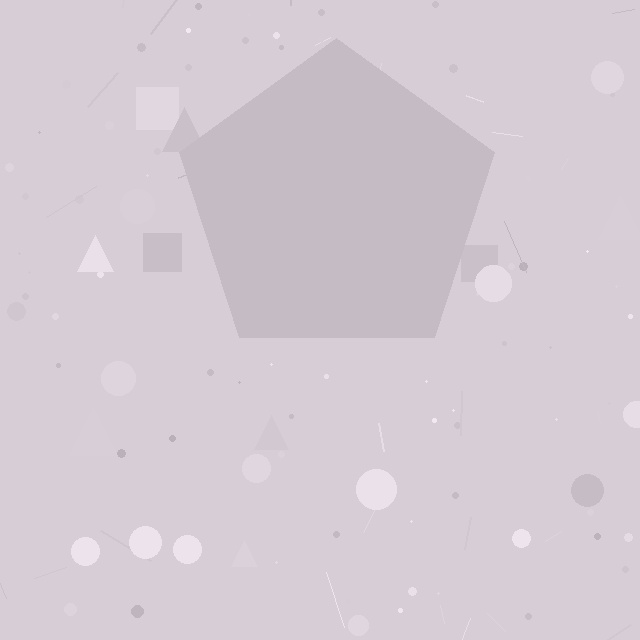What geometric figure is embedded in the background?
A pentagon is embedded in the background.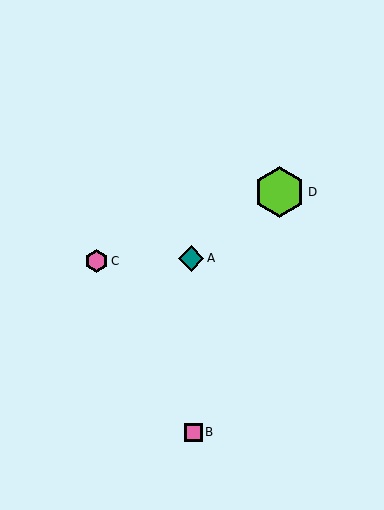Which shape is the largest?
The lime hexagon (labeled D) is the largest.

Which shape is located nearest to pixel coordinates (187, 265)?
The teal diamond (labeled A) at (191, 258) is nearest to that location.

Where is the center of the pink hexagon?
The center of the pink hexagon is at (97, 261).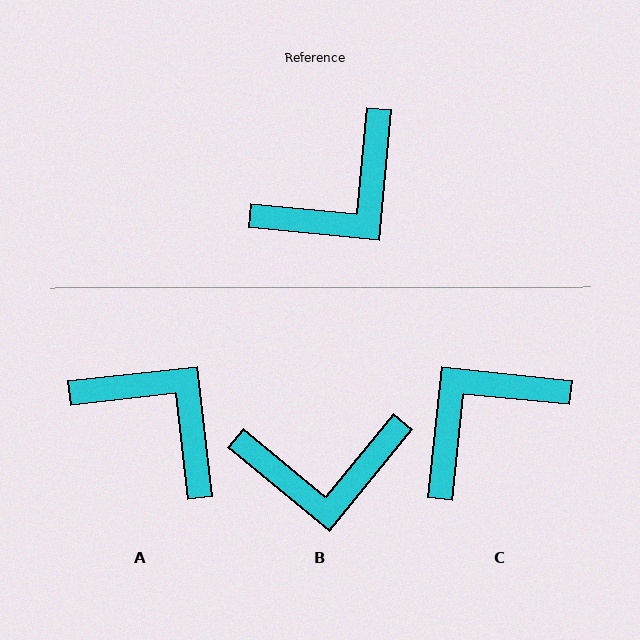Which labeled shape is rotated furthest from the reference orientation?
C, about 180 degrees away.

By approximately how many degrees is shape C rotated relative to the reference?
Approximately 180 degrees counter-clockwise.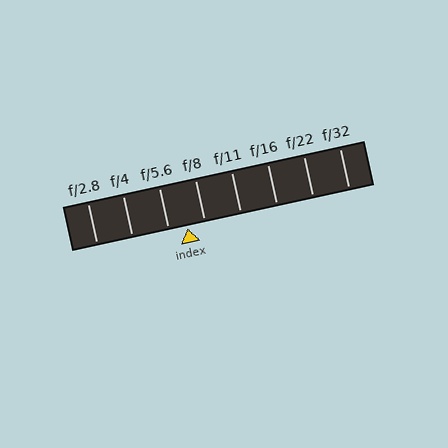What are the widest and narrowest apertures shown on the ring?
The widest aperture shown is f/2.8 and the narrowest is f/32.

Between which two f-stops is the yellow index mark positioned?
The index mark is between f/5.6 and f/8.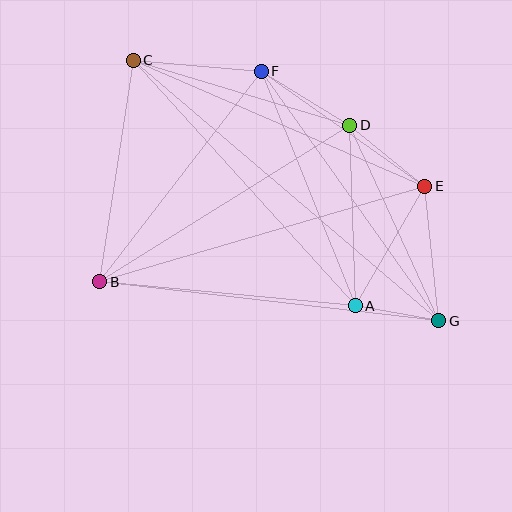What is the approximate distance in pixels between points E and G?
The distance between E and G is approximately 135 pixels.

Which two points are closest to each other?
Points A and G are closest to each other.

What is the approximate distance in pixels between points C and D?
The distance between C and D is approximately 226 pixels.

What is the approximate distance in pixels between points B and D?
The distance between B and D is approximately 295 pixels.